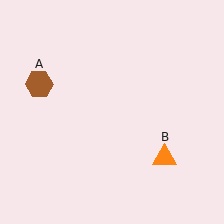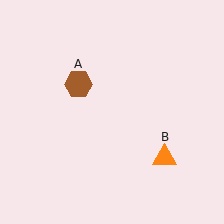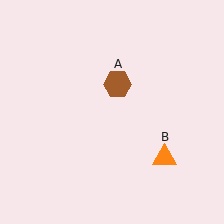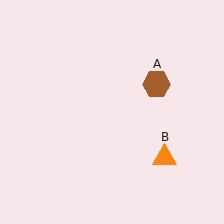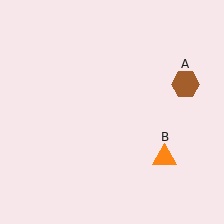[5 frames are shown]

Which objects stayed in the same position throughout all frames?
Orange triangle (object B) remained stationary.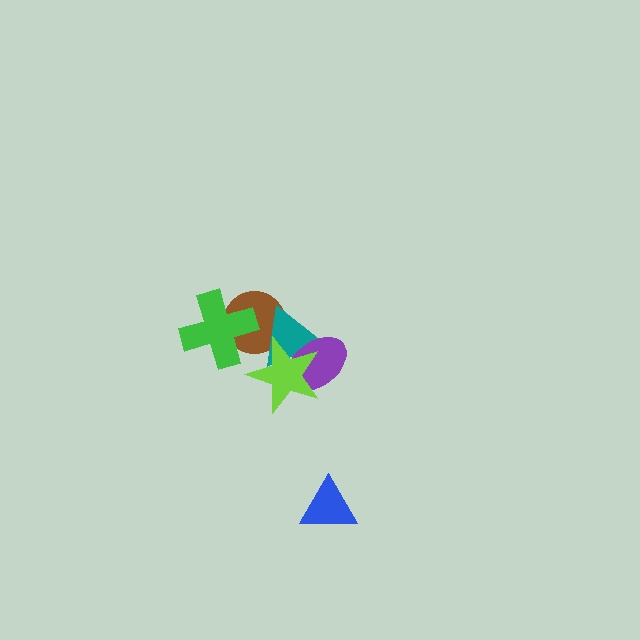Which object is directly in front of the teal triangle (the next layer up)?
The purple ellipse is directly in front of the teal triangle.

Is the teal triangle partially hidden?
Yes, it is partially covered by another shape.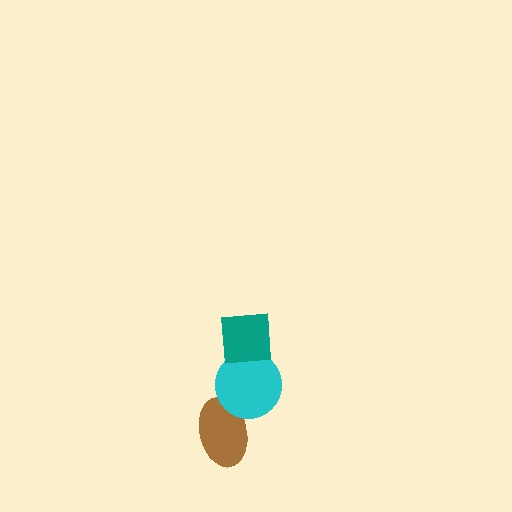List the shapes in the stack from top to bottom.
From top to bottom: the teal square, the cyan circle, the brown ellipse.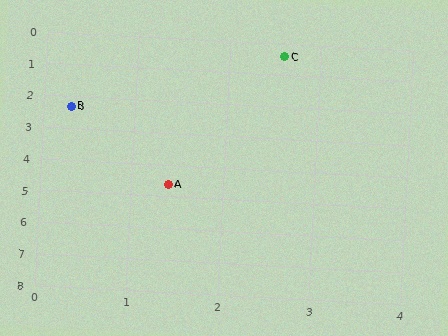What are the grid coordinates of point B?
Point B is at approximately (0.3, 2.3).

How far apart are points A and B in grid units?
Points A and B are about 2.5 grid units apart.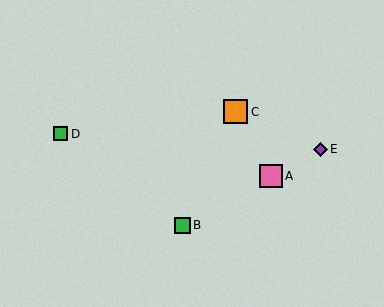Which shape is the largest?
The orange square (labeled C) is the largest.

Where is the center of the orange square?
The center of the orange square is at (236, 112).